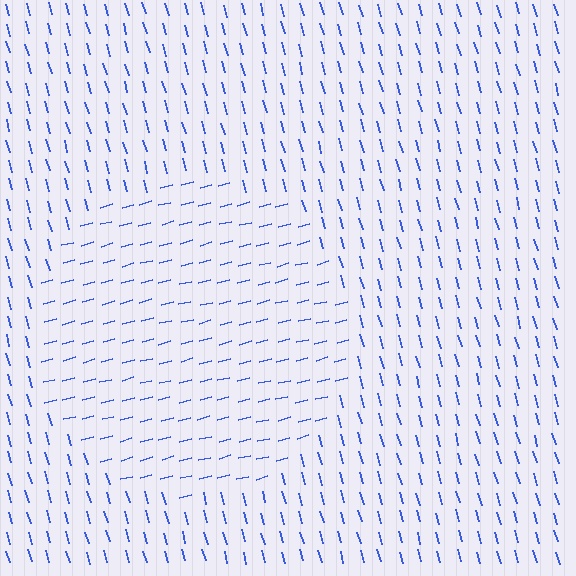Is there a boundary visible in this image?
Yes, there is a texture boundary formed by a change in line orientation.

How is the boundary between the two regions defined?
The boundary is defined purely by a change in line orientation (approximately 89 degrees difference). All lines are the same color and thickness.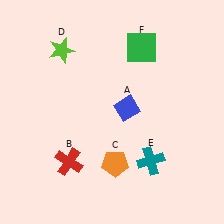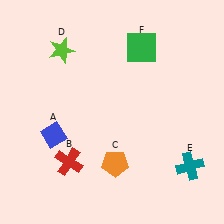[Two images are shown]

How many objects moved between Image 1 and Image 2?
2 objects moved between the two images.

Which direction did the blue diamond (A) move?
The blue diamond (A) moved left.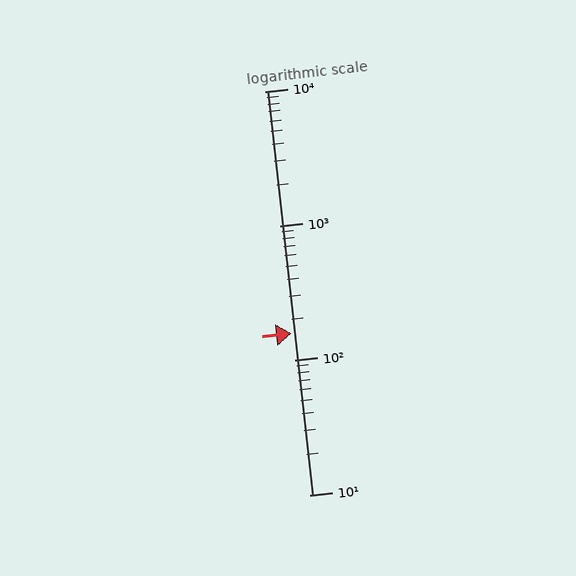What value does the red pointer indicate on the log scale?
The pointer indicates approximately 160.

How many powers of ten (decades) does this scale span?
The scale spans 3 decades, from 10 to 10000.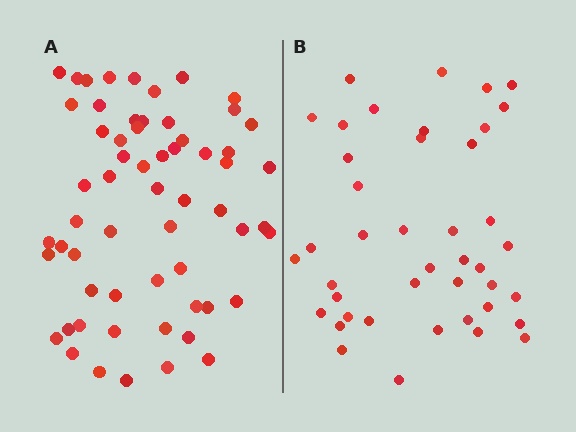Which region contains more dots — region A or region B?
Region A (the left region) has more dots.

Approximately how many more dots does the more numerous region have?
Region A has approximately 20 more dots than region B.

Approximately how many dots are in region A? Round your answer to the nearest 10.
About 60 dots.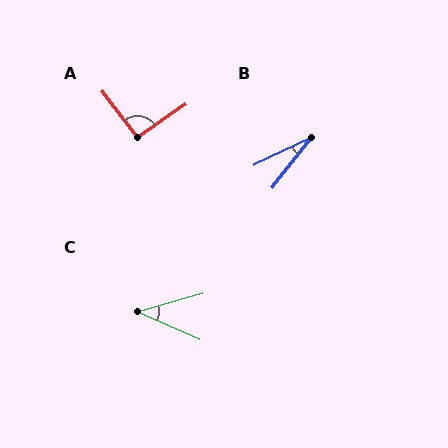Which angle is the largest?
A, at approximately 93 degrees.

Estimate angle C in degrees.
Approximately 40 degrees.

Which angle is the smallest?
B, at approximately 26 degrees.